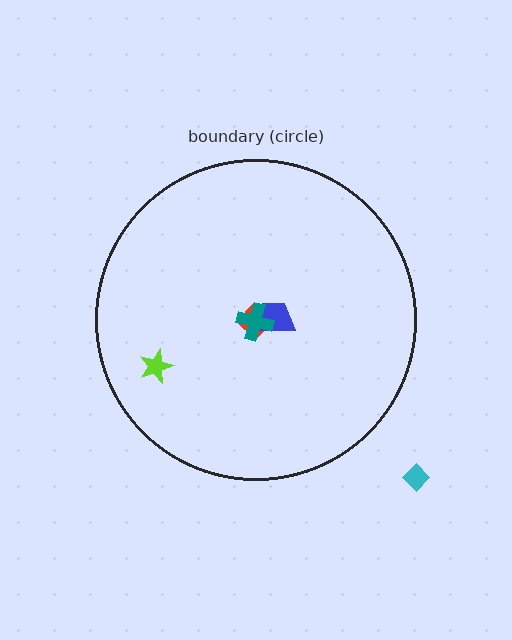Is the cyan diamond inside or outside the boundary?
Outside.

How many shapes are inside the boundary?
4 inside, 1 outside.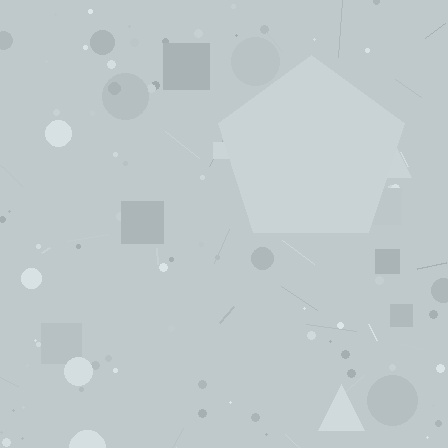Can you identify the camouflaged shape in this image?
The camouflaged shape is a pentagon.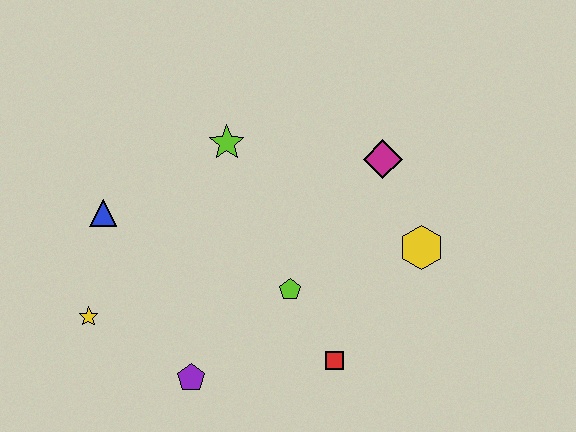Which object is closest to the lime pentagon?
The red square is closest to the lime pentagon.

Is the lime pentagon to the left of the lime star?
No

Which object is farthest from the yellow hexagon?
The yellow star is farthest from the yellow hexagon.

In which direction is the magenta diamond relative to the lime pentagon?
The magenta diamond is above the lime pentagon.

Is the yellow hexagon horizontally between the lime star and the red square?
No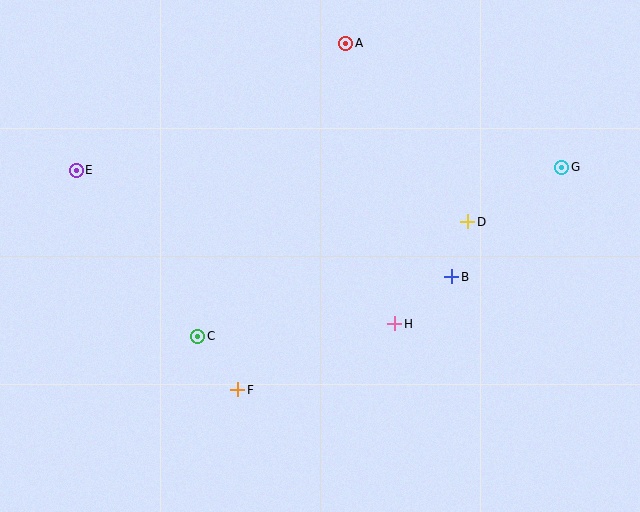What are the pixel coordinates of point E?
Point E is at (76, 170).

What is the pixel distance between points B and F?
The distance between B and F is 242 pixels.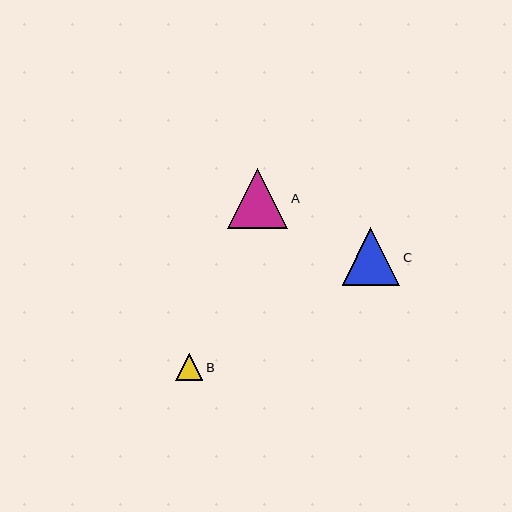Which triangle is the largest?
Triangle A is the largest with a size of approximately 60 pixels.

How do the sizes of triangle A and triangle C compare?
Triangle A and triangle C are approximately the same size.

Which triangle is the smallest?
Triangle B is the smallest with a size of approximately 27 pixels.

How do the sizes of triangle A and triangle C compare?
Triangle A and triangle C are approximately the same size.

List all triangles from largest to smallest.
From largest to smallest: A, C, B.